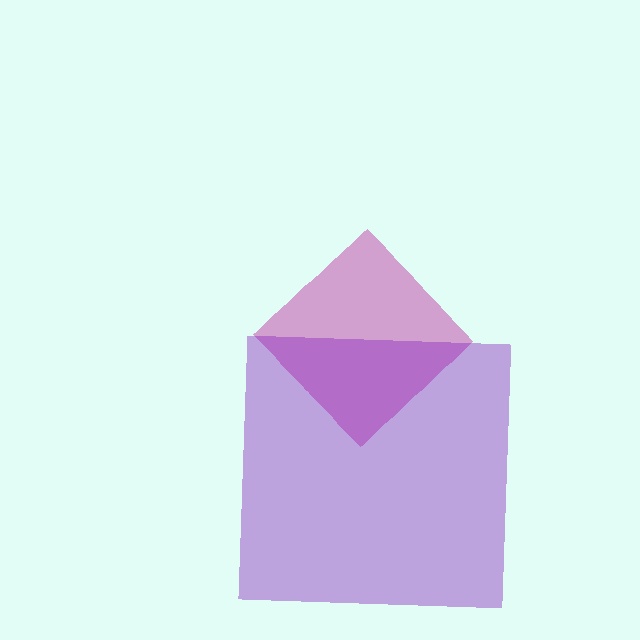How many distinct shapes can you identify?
There are 2 distinct shapes: a magenta diamond, a purple square.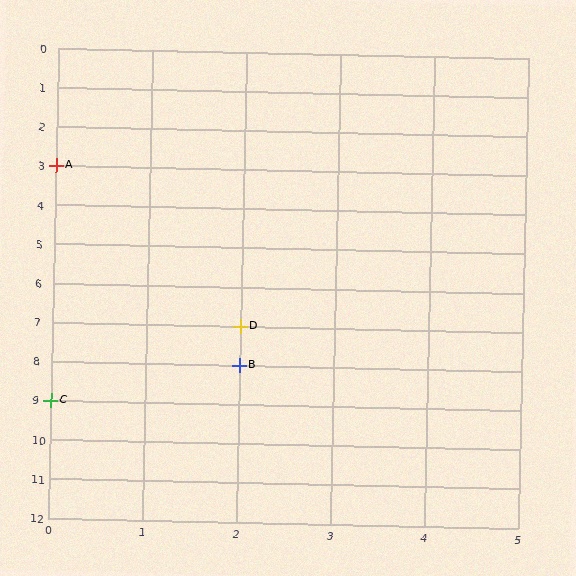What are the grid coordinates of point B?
Point B is at grid coordinates (2, 8).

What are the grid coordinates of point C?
Point C is at grid coordinates (0, 9).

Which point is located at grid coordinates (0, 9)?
Point C is at (0, 9).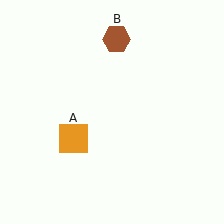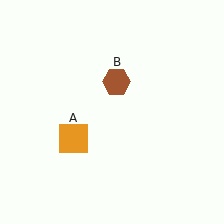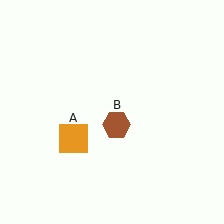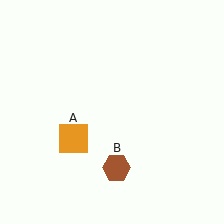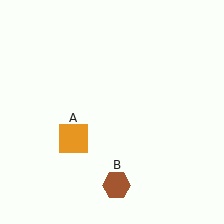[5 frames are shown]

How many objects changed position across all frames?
1 object changed position: brown hexagon (object B).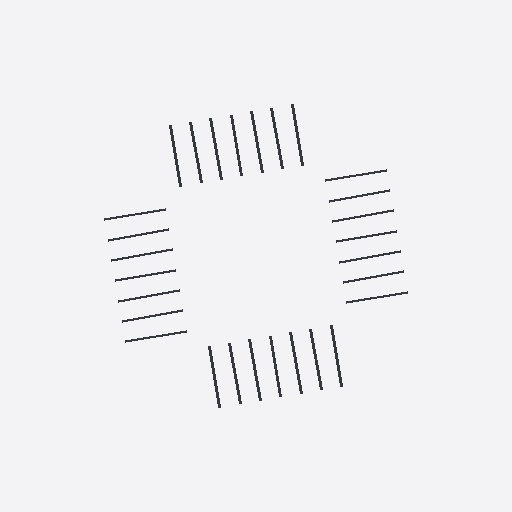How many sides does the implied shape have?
4 sides — the line-ends trace a square.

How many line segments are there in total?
28 — 7 along each of the 4 edges.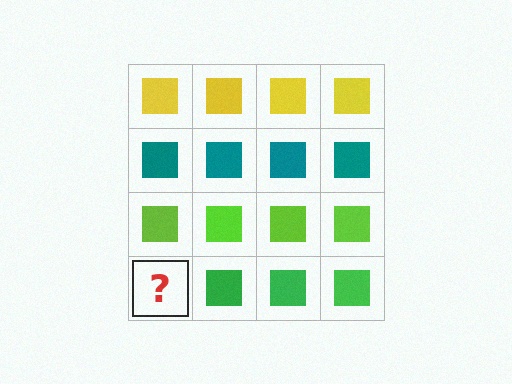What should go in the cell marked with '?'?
The missing cell should contain a green square.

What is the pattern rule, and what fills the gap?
The rule is that each row has a consistent color. The gap should be filled with a green square.